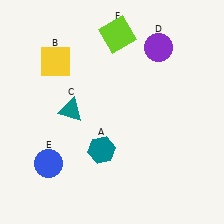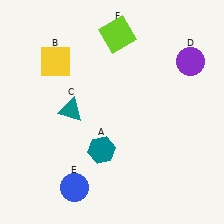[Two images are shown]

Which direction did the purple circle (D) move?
The purple circle (D) moved right.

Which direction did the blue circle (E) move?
The blue circle (E) moved right.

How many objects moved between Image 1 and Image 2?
2 objects moved between the two images.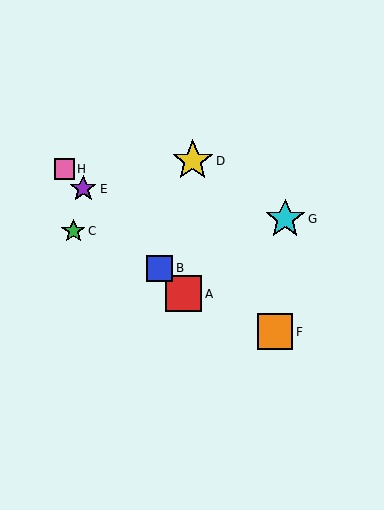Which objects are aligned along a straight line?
Objects A, B, E, H are aligned along a straight line.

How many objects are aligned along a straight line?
4 objects (A, B, E, H) are aligned along a straight line.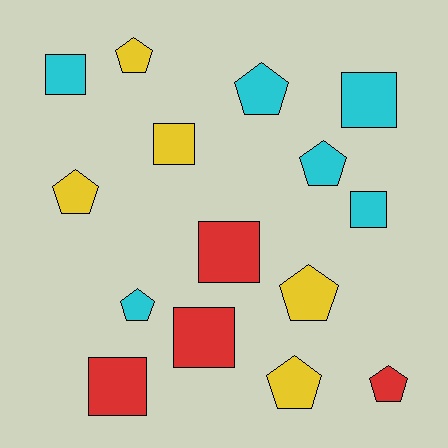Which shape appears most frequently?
Pentagon, with 8 objects.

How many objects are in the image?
There are 15 objects.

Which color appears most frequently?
Cyan, with 6 objects.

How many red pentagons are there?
There is 1 red pentagon.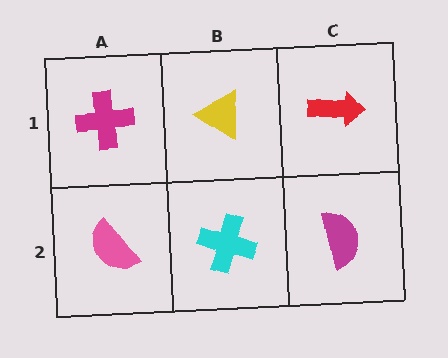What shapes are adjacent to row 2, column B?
A yellow triangle (row 1, column B), a pink semicircle (row 2, column A), a magenta semicircle (row 2, column C).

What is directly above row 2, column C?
A red arrow.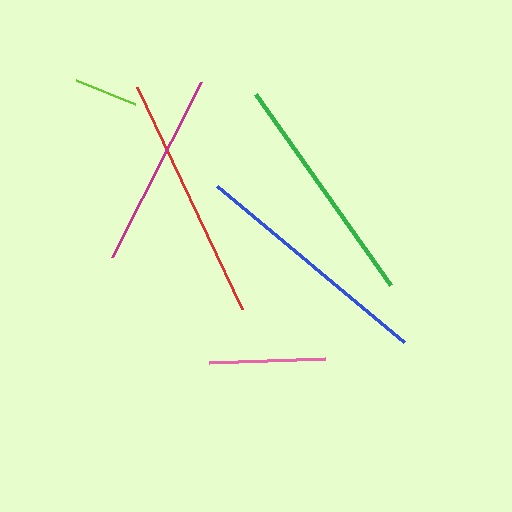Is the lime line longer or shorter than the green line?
The green line is longer than the lime line.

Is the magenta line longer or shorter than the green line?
The green line is longer than the magenta line.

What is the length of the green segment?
The green segment is approximately 234 pixels long.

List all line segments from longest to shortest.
From longest to shortest: red, blue, green, magenta, pink, lime.